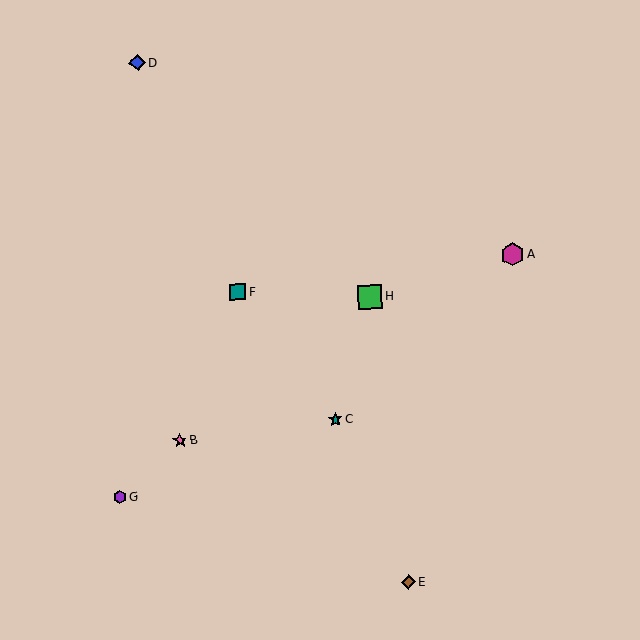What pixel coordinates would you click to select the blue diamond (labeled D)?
Click at (137, 63) to select the blue diamond D.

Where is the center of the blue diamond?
The center of the blue diamond is at (137, 63).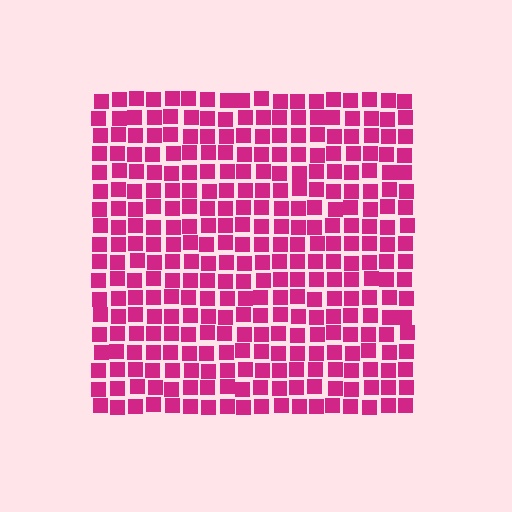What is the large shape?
The large shape is a square.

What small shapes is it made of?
It is made of small squares.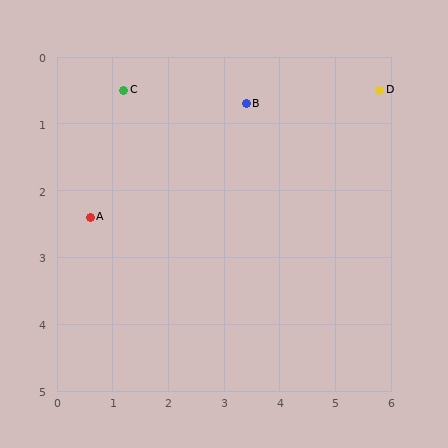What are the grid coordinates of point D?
Point D is at approximately (5.8, 0.5).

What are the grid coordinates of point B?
Point B is at approximately (3.4, 0.7).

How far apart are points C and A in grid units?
Points C and A are about 2.0 grid units apart.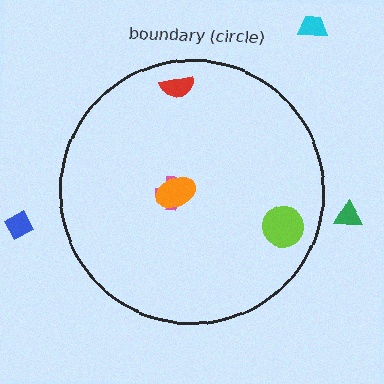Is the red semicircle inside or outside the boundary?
Inside.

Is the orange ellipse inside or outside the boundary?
Inside.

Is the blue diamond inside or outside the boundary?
Outside.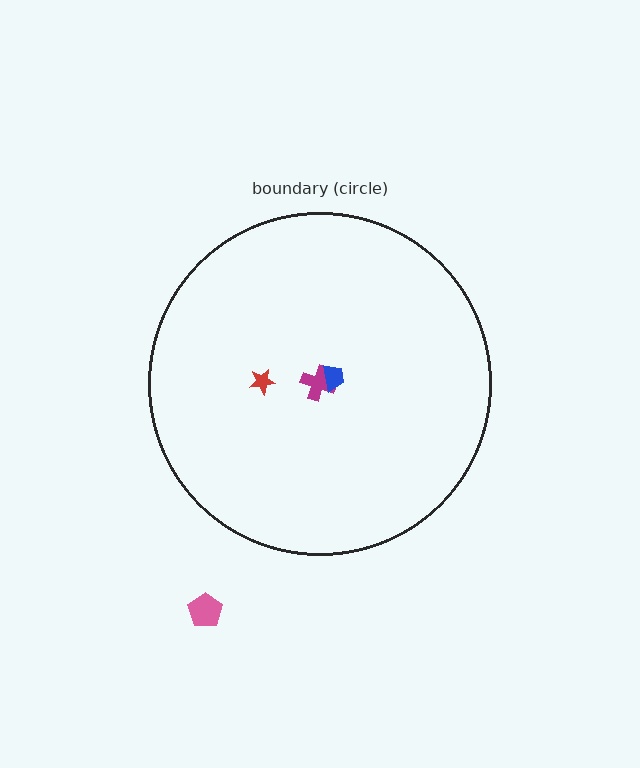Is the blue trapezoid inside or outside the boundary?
Inside.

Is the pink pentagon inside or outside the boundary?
Outside.